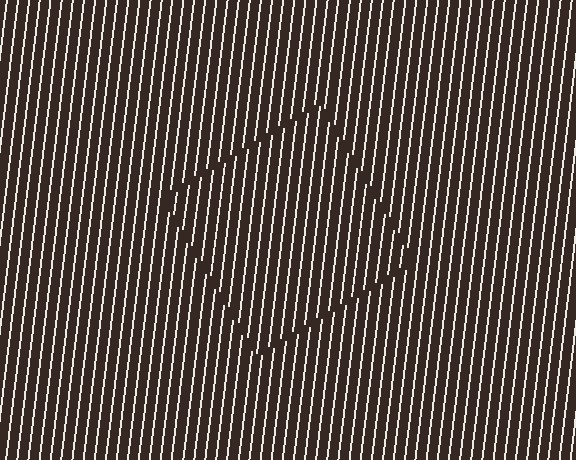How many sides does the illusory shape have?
4 sides — the line-ends trace a square.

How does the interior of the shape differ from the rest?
The interior of the shape contains the same grating, shifted by half a period — the contour is defined by the phase discontinuity where line-ends from the inner and outer gratings abut.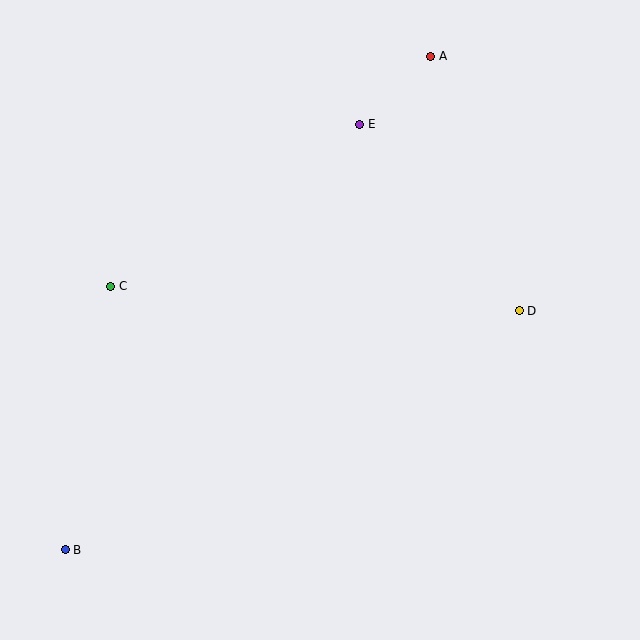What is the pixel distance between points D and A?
The distance between D and A is 270 pixels.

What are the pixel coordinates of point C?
Point C is at (111, 286).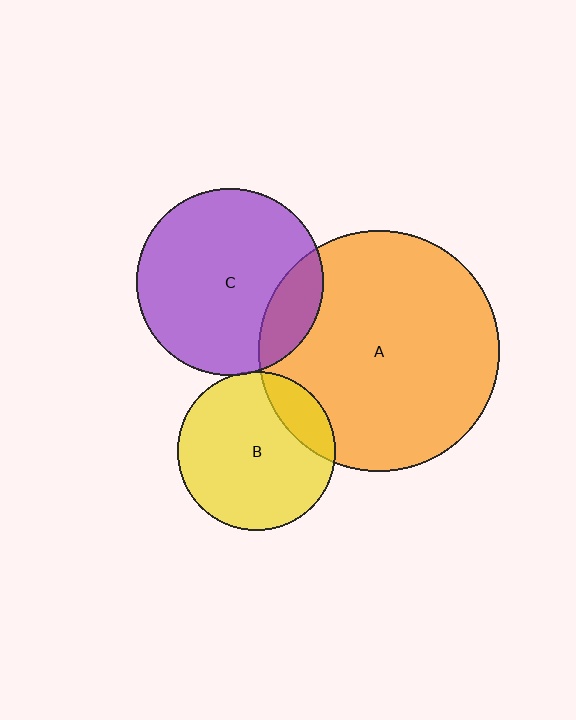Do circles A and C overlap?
Yes.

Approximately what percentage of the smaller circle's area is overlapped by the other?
Approximately 15%.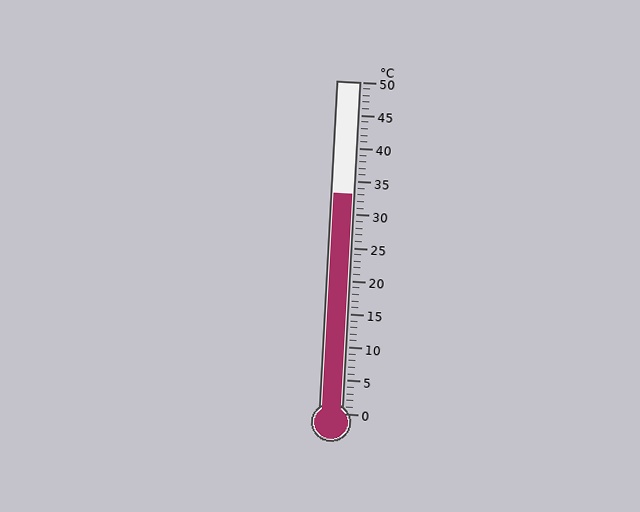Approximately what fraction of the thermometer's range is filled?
The thermometer is filled to approximately 65% of its range.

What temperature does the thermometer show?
The thermometer shows approximately 33°C.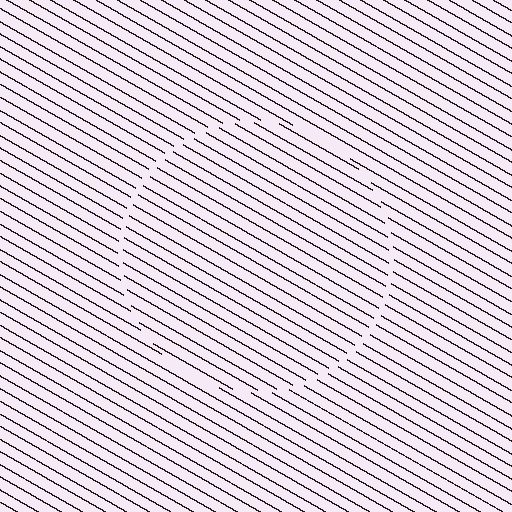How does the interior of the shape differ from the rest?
The interior of the shape contains the same grating, shifted by half a period — the contour is defined by the phase discontinuity where line-ends from the inner and outer gratings abut.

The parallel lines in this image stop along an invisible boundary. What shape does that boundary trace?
An illusory circle. The interior of the shape contains the same grating, shifted by half a period — the contour is defined by the phase discontinuity where line-ends from the inner and outer gratings abut.